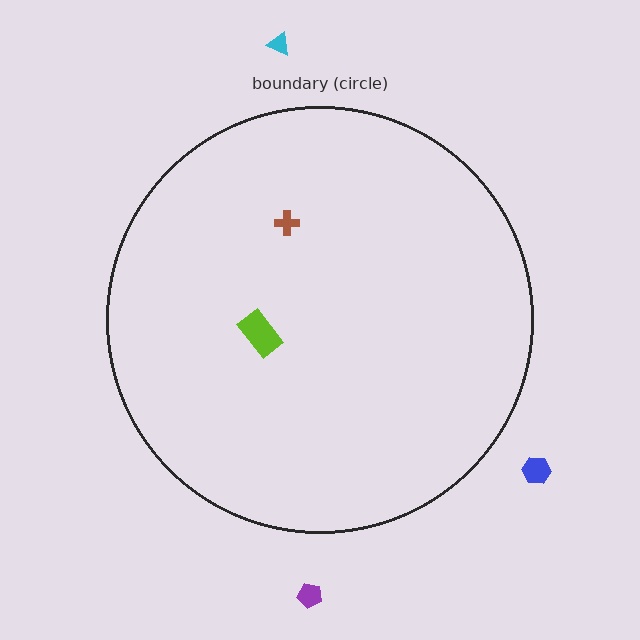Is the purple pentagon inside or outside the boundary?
Outside.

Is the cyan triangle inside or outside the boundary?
Outside.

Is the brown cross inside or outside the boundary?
Inside.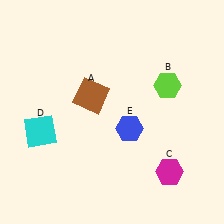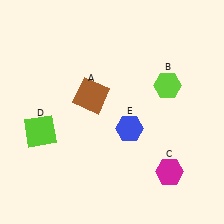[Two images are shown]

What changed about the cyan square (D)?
In Image 1, D is cyan. In Image 2, it changed to lime.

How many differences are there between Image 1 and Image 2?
There is 1 difference between the two images.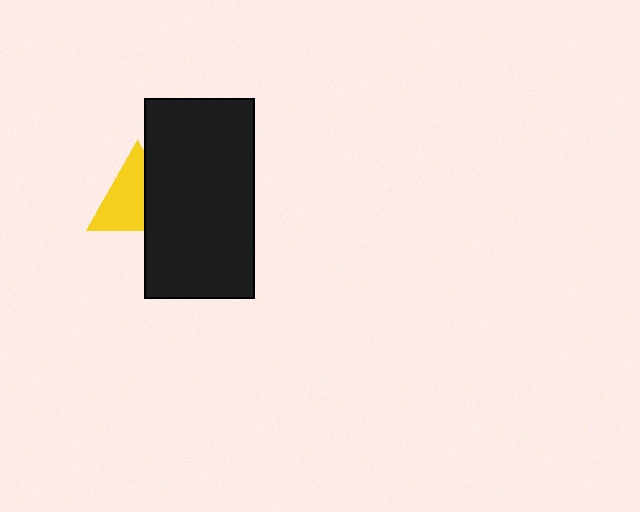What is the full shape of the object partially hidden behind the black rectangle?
The partially hidden object is a yellow triangle.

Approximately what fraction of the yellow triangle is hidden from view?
Roughly 40% of the yellow triangle is hidden behind the black rectangle.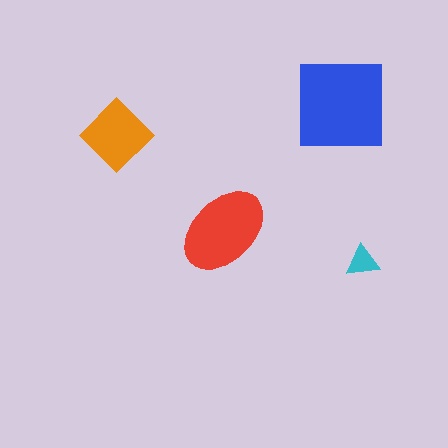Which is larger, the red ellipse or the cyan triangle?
The red ellipse.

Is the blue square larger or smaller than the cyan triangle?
Larger.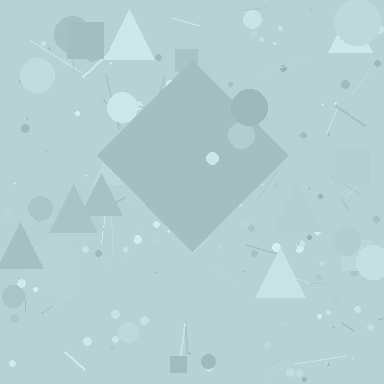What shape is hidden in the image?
A diamond is hidden in the image.